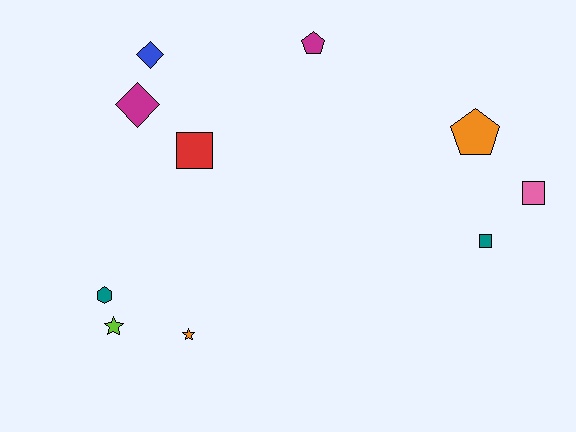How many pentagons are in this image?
There are 2 pentagons.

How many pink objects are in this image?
There is 1 pink object.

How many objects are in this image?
There are 10 objects.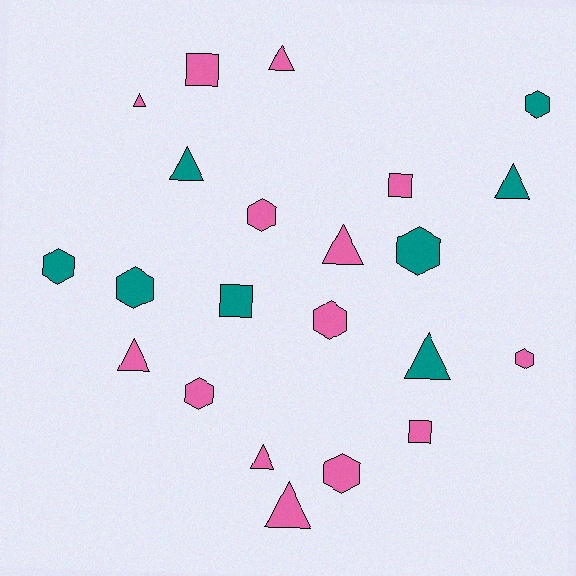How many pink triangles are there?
There are 6 pink triangles.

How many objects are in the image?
There are 22 objects.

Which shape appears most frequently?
Triangle, with 9 objects.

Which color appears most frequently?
Pink, with 14 objects.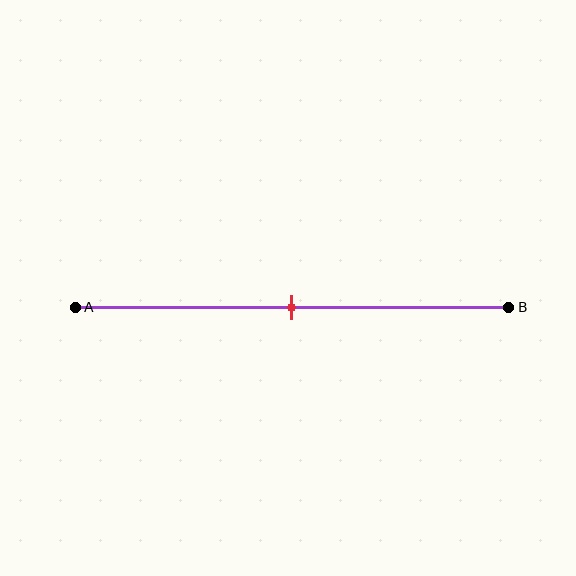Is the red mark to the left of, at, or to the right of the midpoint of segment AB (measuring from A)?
The red mark is approximately at the midpoint of segment AB.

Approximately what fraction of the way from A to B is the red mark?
The red mark is approximately 50% of the way from A to B.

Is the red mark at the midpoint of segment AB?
Yes, the mark is approximately at the midpoint.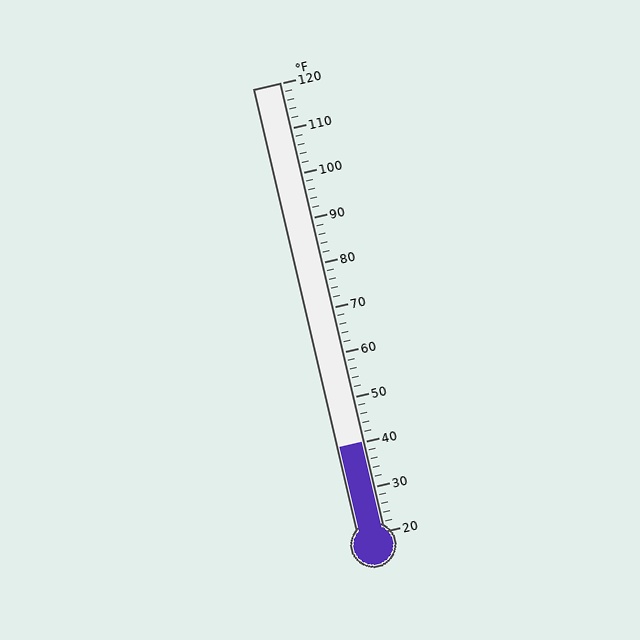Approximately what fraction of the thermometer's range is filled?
The thermometer is filled to approximately 20% of its range.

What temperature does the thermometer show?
The thermometer shows approximately 40°F.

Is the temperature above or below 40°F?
The temperature is at 40°F.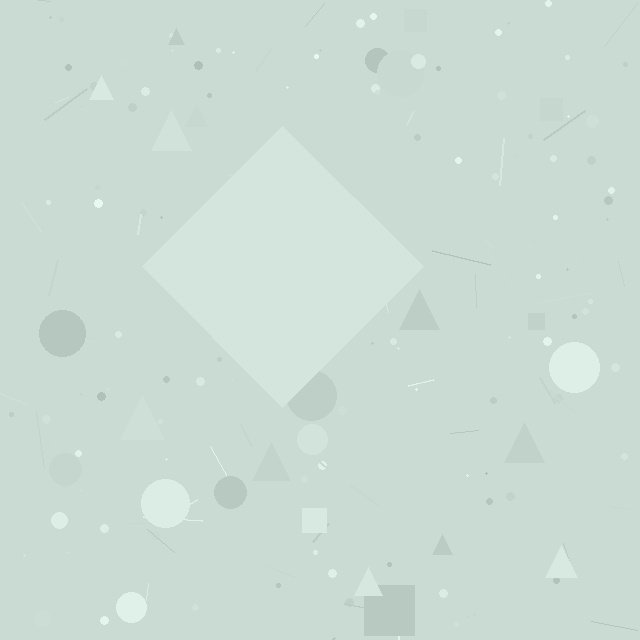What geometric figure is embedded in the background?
A diamond is embedded in the background.